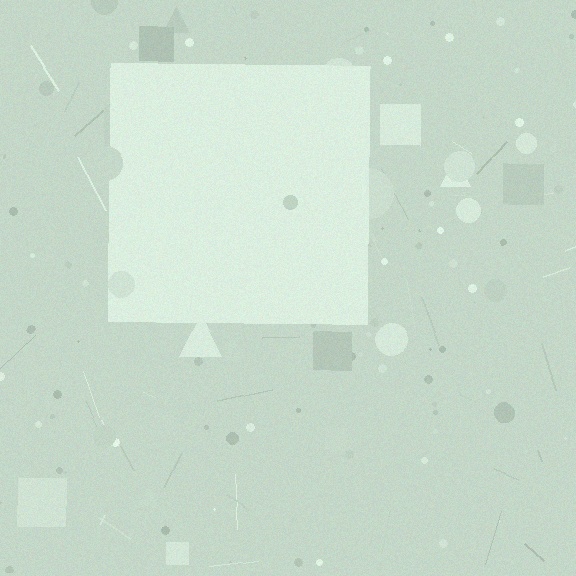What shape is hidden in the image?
A square is hidden in the image.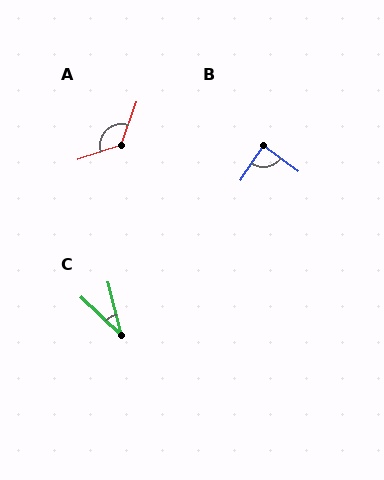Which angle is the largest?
A, at approximately 128 degrees.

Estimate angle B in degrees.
Approximately 87 degrees.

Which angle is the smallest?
C, at approximately 33 degrees.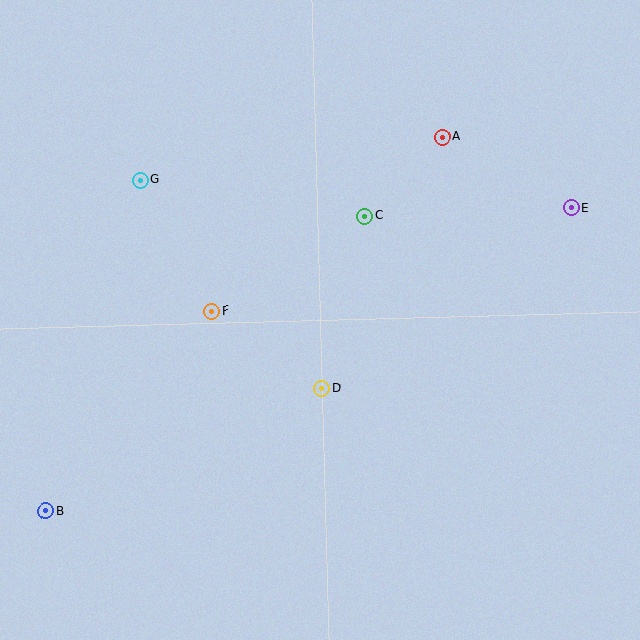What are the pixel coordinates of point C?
Point C is at (365, 216).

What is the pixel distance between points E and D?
The distance between E and D is 308 pixels.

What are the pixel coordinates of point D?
Point D is at (322, 388).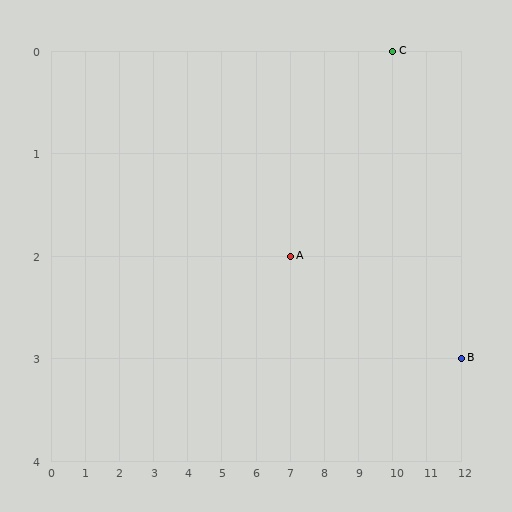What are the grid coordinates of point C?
Point C is at grid coordinates (10, 0).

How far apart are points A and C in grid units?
Points A and C are 3 columns and 2 rows apart (about 3.6 grid units diagonally).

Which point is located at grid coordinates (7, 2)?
Point A is at (7, 2).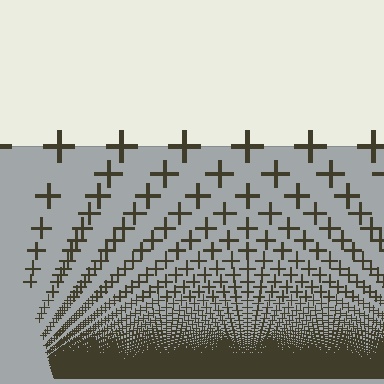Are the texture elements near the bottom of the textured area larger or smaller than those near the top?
Smaller. The gradient is inverted — elements near the bottom are smaller and denser.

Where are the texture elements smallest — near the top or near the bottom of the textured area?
Near the bottom.